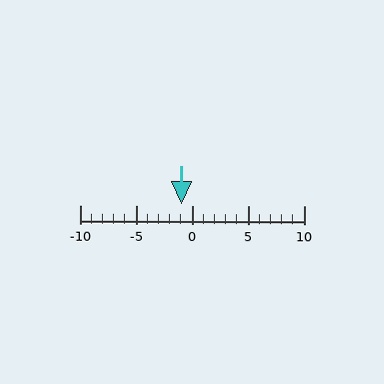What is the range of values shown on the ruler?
The ruler shows values from -10 to 10.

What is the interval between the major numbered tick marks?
The major tick marks are spaced 5 units apart.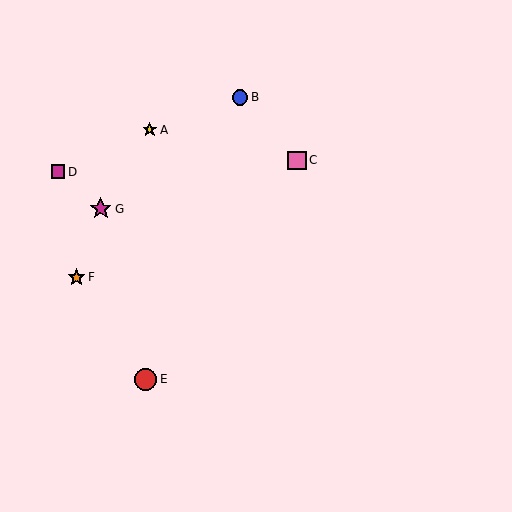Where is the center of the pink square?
The center of the pink square is at (297, 160).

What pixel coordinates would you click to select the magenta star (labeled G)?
Click at (101, 209) to select the magenta star G.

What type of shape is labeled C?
Shape C is a pink square.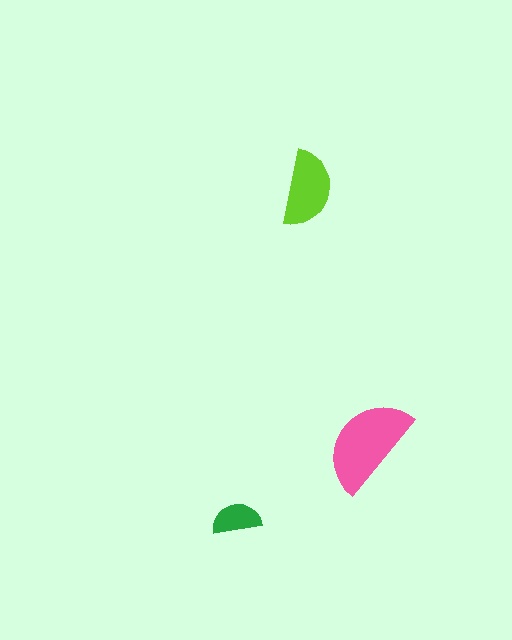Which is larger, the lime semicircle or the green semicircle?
The lime one.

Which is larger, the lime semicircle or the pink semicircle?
The pink one.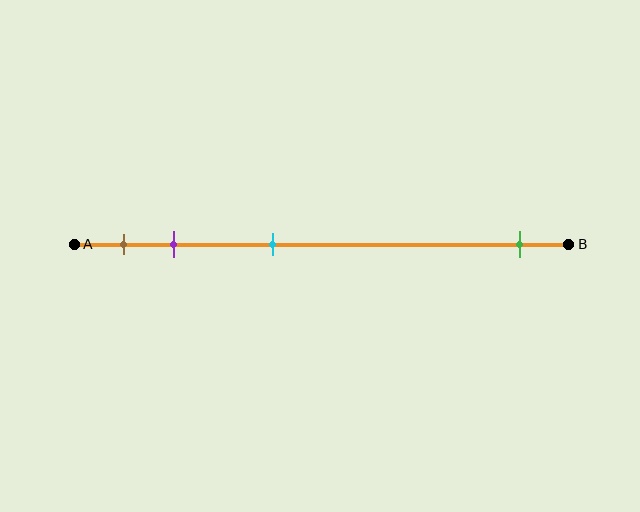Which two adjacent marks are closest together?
The brown and purple marks are the closest adjacent pair.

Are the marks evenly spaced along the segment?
No, the marks are not evenly spaced.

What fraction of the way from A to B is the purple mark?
The purple mark is approximately 20% (0.2) of the way from A to B.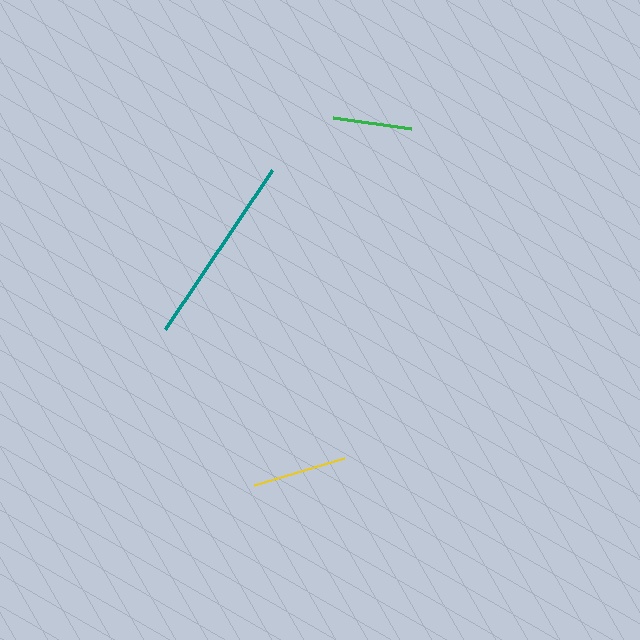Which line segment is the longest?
The teal line is the longest at approximately 192 pixels.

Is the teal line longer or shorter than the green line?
The teal line is longer than the green line.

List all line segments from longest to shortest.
From longest to shortest: teal, yellow, green.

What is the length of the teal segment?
The teal segment is approximately 192 pixels long.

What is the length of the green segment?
The green segment is approximately 79 pixels long.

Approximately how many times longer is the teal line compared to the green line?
The teal line is approximately 2.4 times the length of the green line.